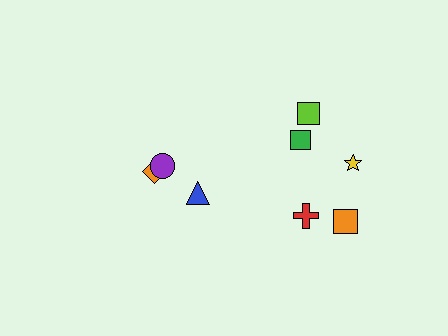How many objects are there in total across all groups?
There are 8 objects.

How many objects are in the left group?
There are 3 objects.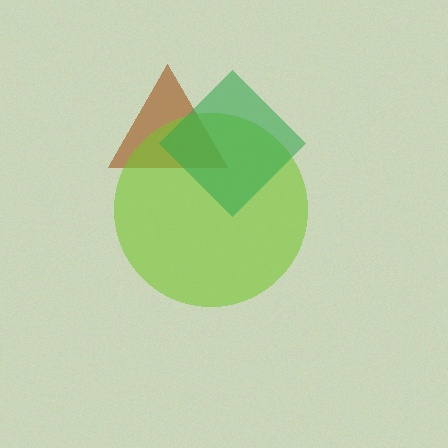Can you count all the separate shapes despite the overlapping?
Yes, there are 3 separate shapes.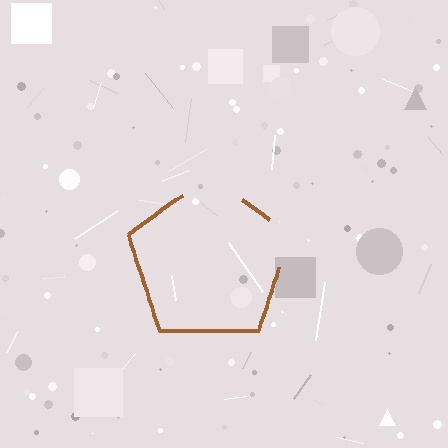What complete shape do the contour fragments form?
The contour fragments form a pentagon.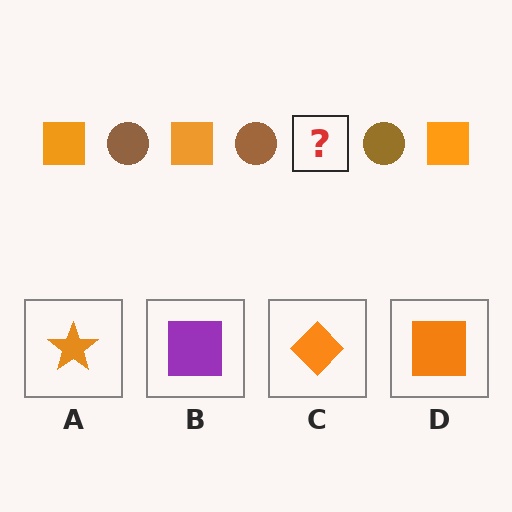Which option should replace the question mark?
Option D.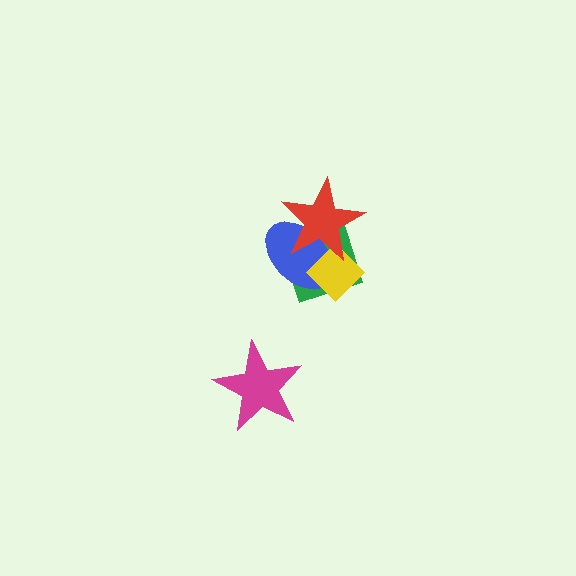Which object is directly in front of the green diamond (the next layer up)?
The blue ellipse is directly in front of the green diamond.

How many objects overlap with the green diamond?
3 objects overlap with the green diamond.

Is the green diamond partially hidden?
Yes, it is partially covered by another shape.